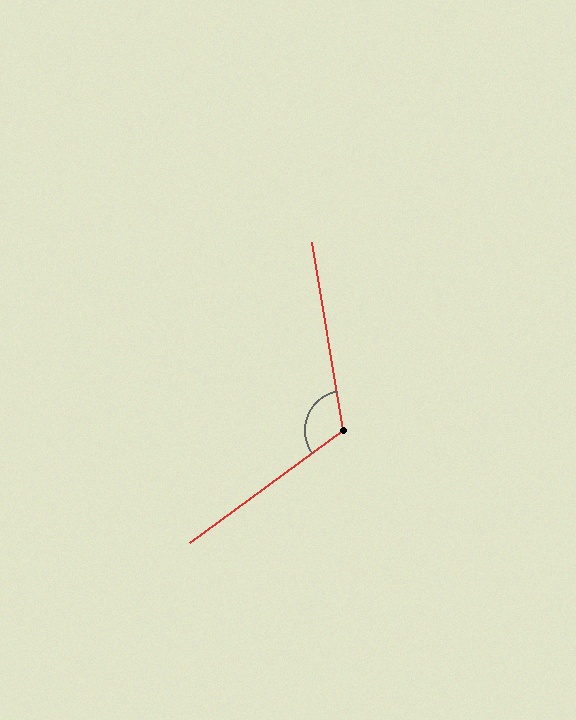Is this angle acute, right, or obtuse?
It is obtuse.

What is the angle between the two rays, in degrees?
Approximately 117 degrees.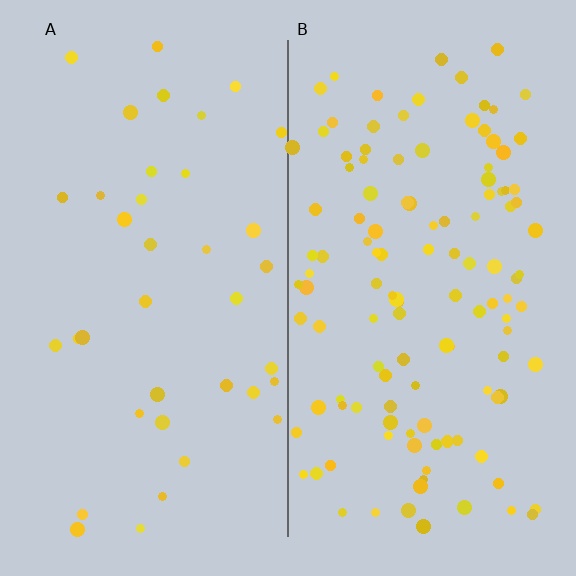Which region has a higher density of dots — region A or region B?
B (the right).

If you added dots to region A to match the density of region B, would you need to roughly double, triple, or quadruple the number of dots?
Approximately triple.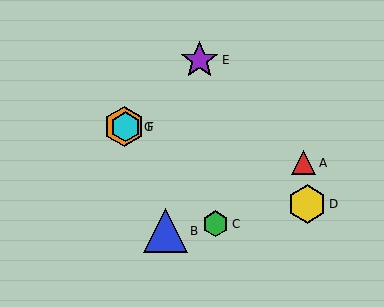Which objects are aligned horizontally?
Objects F, G are aligned horizontally.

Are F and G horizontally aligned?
Yes, both are at y≈127.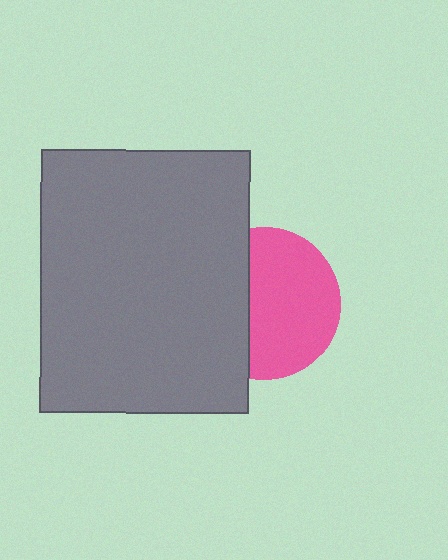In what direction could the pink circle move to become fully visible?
The pink circle could move right. That would shift it out from behind the gray rectangle entirely.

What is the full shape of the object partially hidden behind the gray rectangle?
The partially hidden object is a pink circle.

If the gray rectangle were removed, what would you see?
You would see the complete pink circle.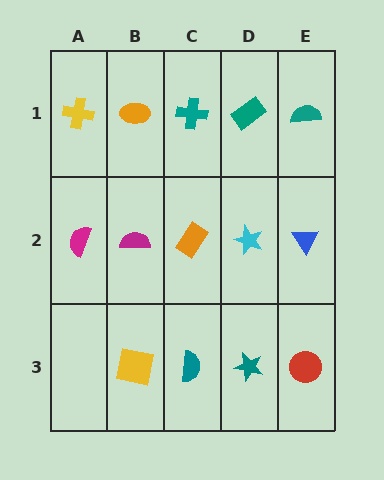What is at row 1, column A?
A yellow cross.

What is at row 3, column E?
A red circle.